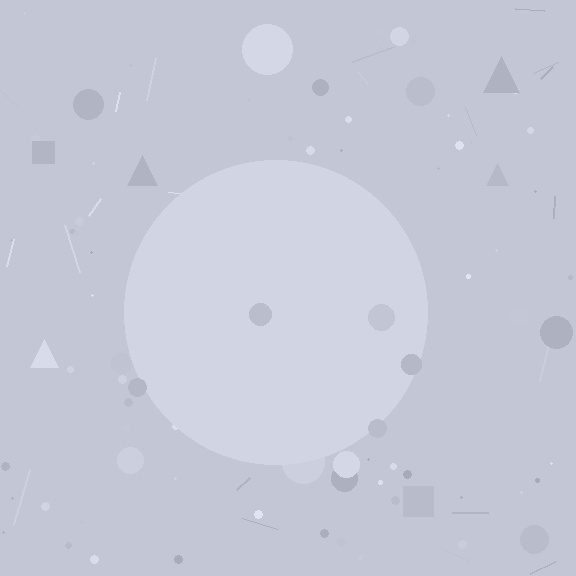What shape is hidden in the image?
A circle is hidden in the image.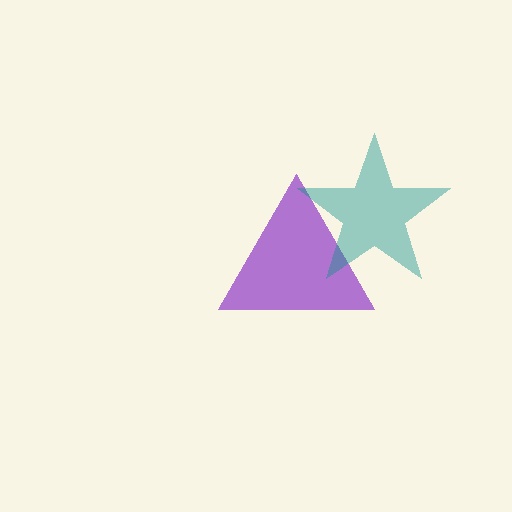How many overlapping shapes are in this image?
There are 2 overlapping shapes in the image.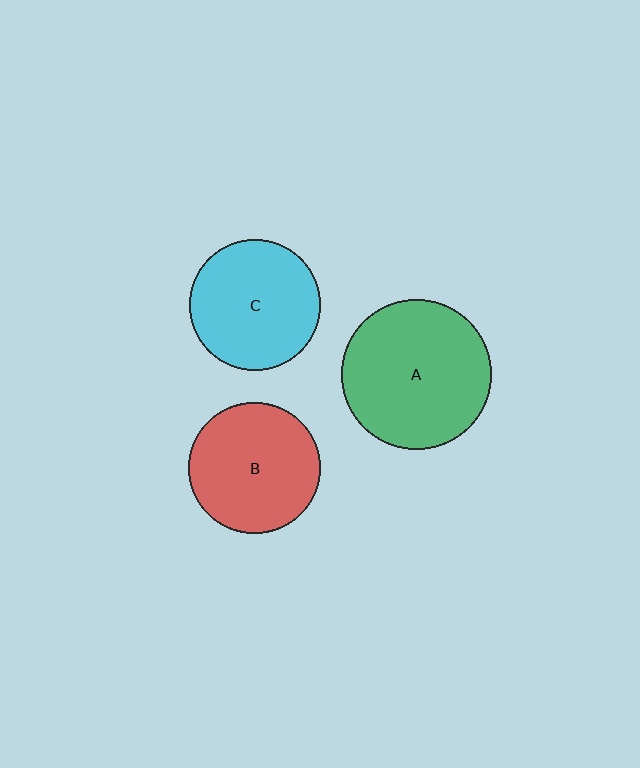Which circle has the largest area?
Circle A (green).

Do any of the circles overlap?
No, none of the circles overlap.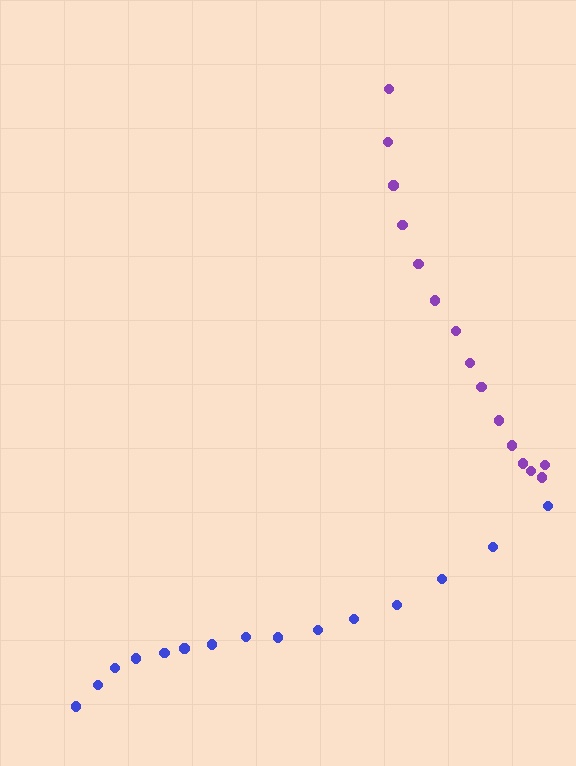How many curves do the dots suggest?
There are 2 distinct paths.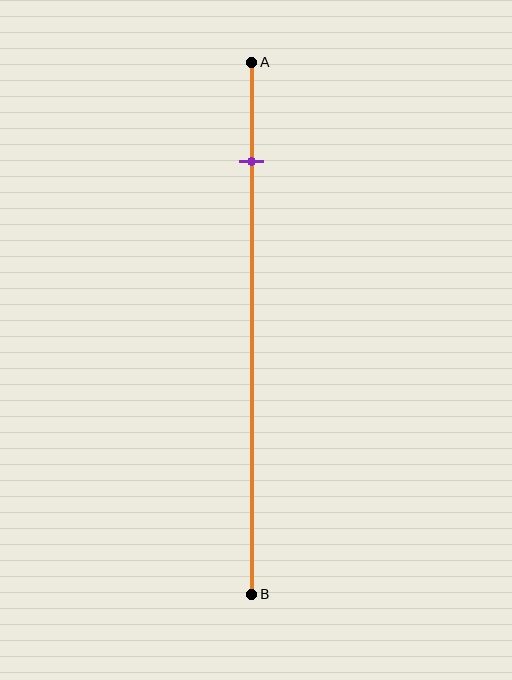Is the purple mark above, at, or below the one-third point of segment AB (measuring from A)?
The purple mark is above the one-third point of segment AB.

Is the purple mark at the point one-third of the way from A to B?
No, the mark is at about 20% from A, not at the 33% one-third point.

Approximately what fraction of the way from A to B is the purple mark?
The purple mark is approximately 20% of the way from A to B.